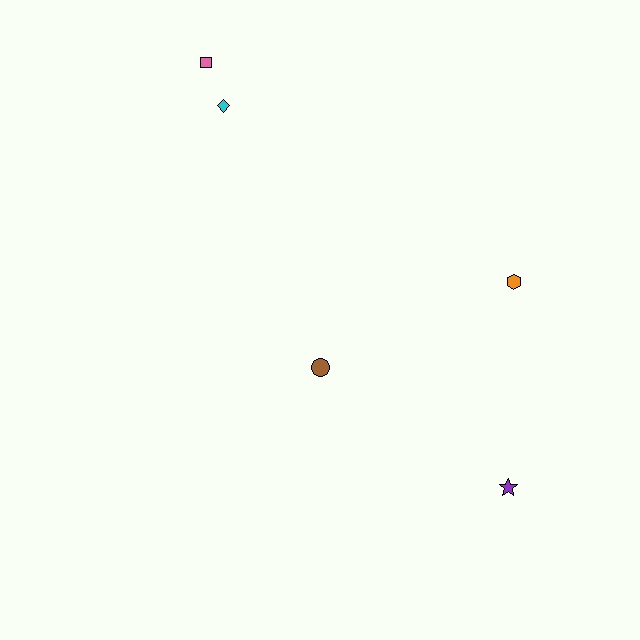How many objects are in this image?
There are 5 objects.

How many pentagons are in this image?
There are no pentagons.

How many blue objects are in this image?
There are no blue objects.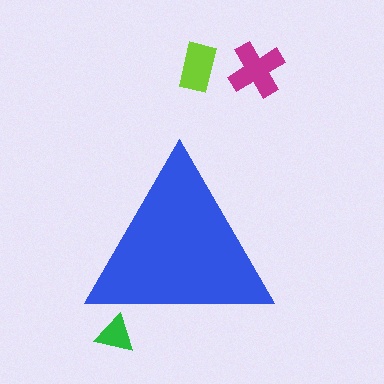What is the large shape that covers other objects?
A blue triangle.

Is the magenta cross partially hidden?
No, the magenta cross is fully visible.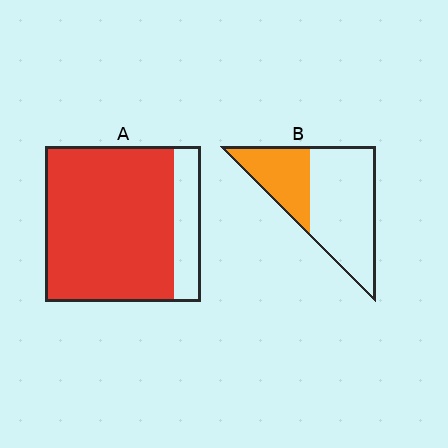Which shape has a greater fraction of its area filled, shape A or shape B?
Shape A.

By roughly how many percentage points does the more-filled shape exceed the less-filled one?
By roughly 50 percentage points (A over B).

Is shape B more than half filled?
No.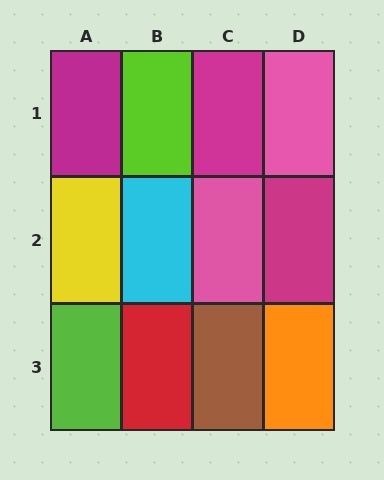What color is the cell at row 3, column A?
Lime.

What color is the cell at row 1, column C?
Magenta.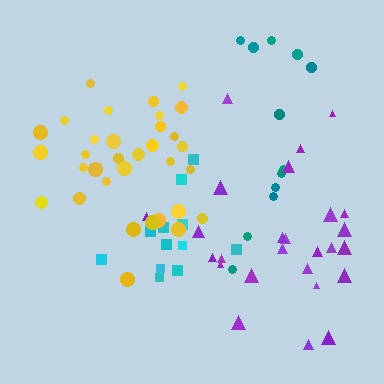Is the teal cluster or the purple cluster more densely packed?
Purple.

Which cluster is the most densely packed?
Cyan.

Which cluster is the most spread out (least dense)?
Teal.